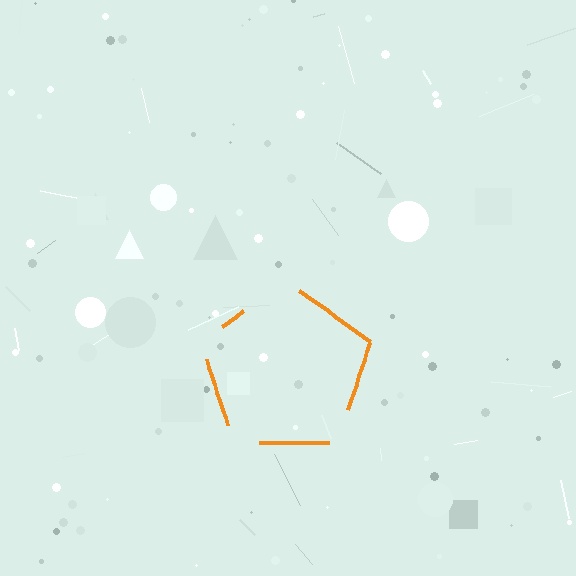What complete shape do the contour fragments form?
The contour fragments form a pentagon.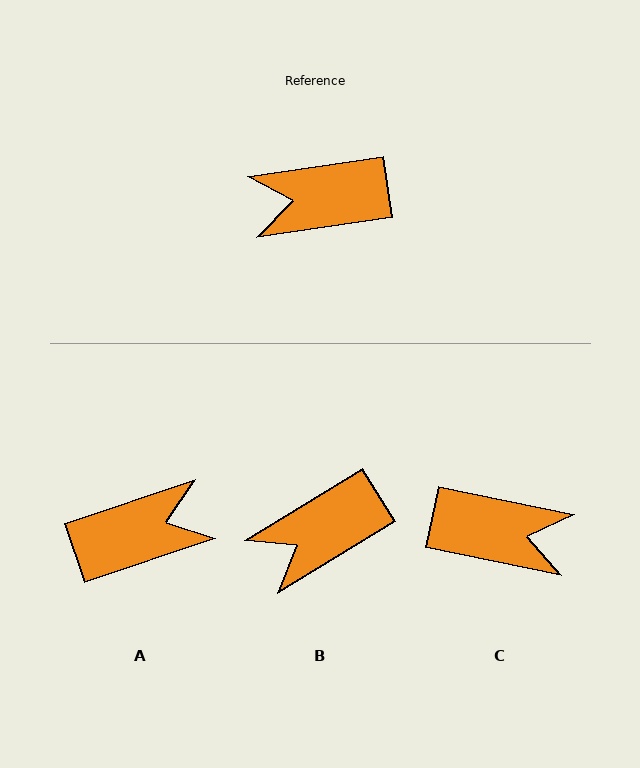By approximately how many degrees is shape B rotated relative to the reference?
Approximately 23 degrees counter-clockwise.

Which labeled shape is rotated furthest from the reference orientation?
A, about 170 degrees away.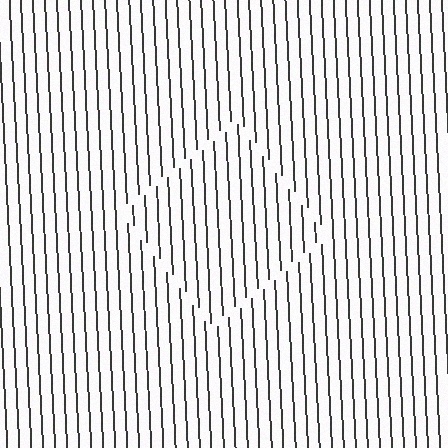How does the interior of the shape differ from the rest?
The interior of the shape contains the same grating, shifted by half a period — the contour is defined by the phase discontinuity where line-ends from the inner and outer gratings abut.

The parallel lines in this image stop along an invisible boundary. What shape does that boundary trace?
An illusory square. The interior of the shape contains the same grating, shifted by half a period — the contour is defined by the phase discontinuity where line-ends from the inner and outer gratings abut.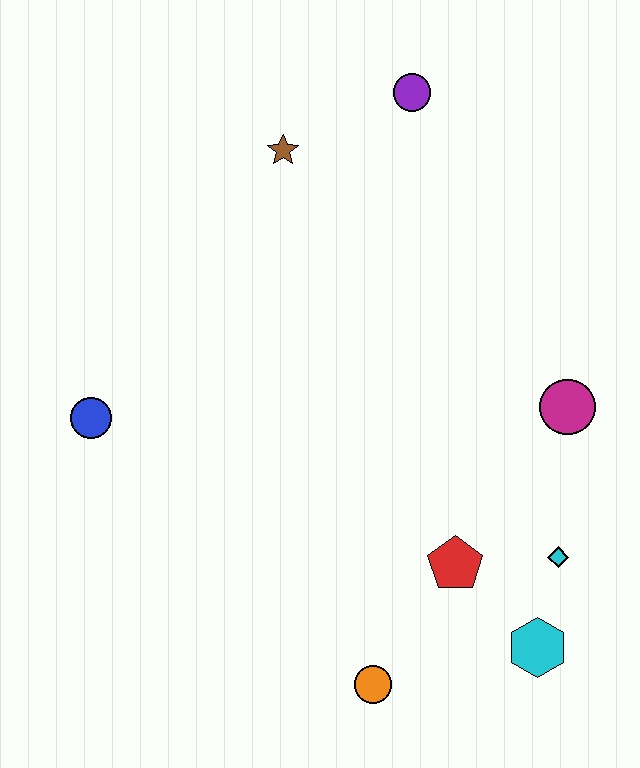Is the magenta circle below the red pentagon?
No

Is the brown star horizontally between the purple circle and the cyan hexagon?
No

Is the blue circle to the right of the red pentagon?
No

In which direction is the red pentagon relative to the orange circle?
The red pentagon is above the orange circle.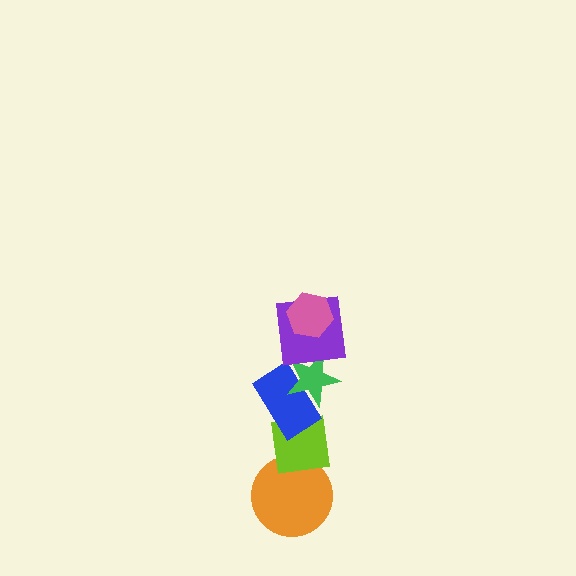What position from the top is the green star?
The green star is 3rd from the top.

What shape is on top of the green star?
The purple square is on top of the green star.